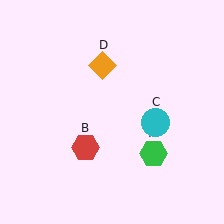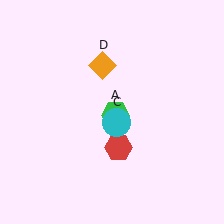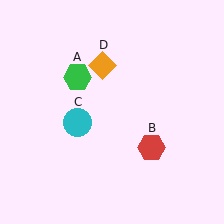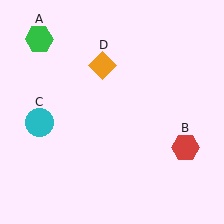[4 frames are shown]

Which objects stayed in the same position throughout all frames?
Orange diamond (object D) remained stationary.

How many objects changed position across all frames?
3 objects changed position: green hexagon (object A), red hexagon (object B), cyan circle (object C).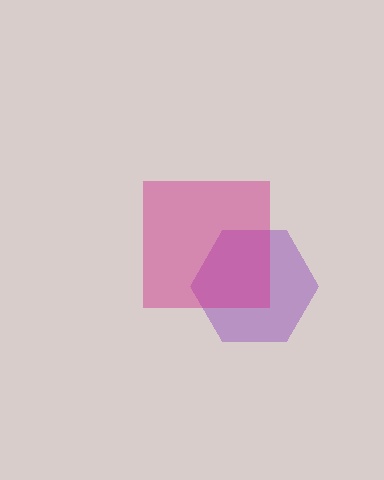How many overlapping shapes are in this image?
There are 2 overlapping shapes in the image.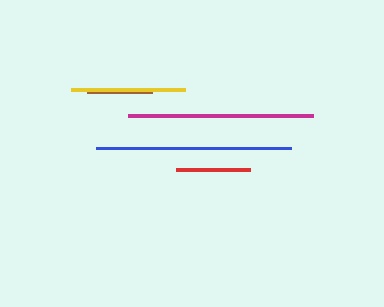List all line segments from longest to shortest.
From longest to shortest: blue, magenta, yellow, red, brown.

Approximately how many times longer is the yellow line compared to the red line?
The yellow line is approximately 1.6 times the length of the red line.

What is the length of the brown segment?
The brown segment is approximately 66 pixels long.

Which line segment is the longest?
The blue line is the longest at approximately 195 pixels.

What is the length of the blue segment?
The blue segment is approximately 195 pixels long.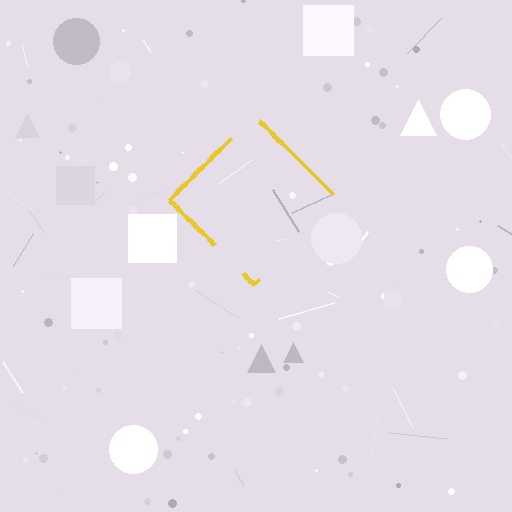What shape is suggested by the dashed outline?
The dashed outline suggests a diamond.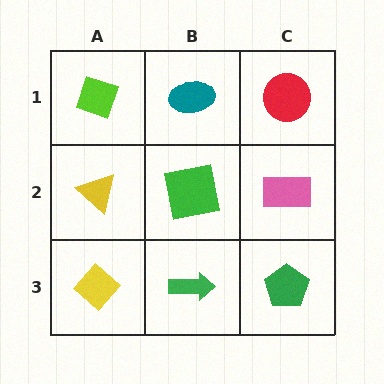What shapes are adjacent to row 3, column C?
A pink rectangle (row 2, column C), a green arrow (row 3, column B).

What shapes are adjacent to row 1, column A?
A yellow triangle (row 2, column A), a teal ellipse (row 1, column B).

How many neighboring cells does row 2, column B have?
4.